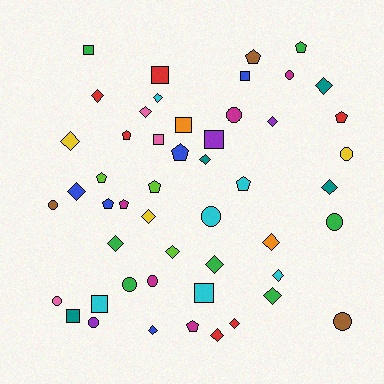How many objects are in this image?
There are 50 objects.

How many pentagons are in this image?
There are 11 pentagons.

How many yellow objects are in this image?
There are 3 yellow objects.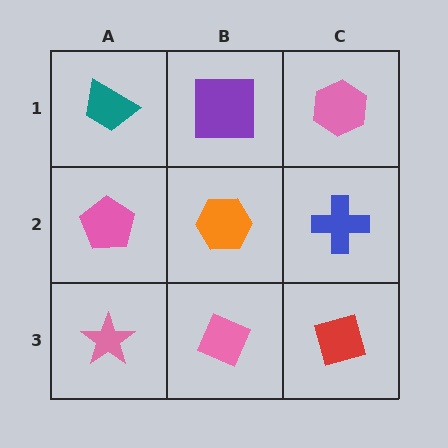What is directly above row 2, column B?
A purple square.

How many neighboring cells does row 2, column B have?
4.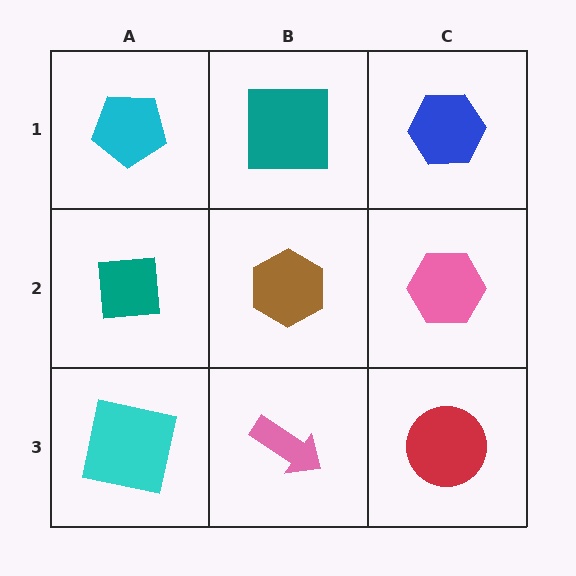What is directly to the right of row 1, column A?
A teal square.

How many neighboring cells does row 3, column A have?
2.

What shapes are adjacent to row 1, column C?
A pink hexagon (row 2, column C), a teal square (row 1, column B).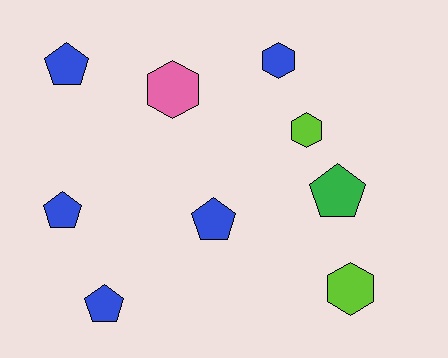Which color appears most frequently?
Blue, with 5 objects.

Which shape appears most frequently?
Pentagon, with 5 objects.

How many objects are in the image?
There are 9 objects.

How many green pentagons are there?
There is 1 green pentagon.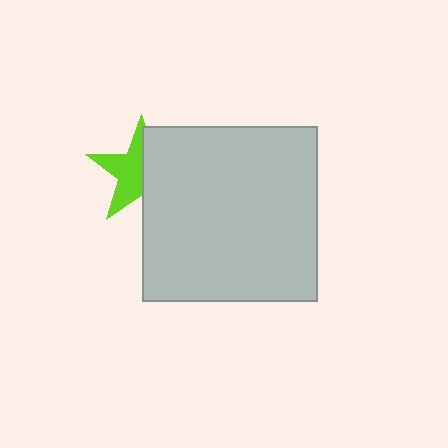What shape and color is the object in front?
The object in front is a light gray square.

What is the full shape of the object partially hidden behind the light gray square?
The partially hidden object is a lime star.